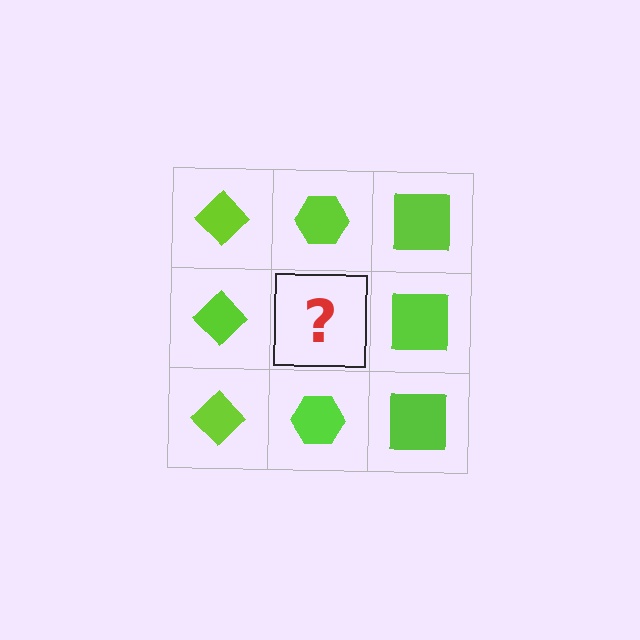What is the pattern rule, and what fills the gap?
The rule is that each column has a consistent shape. The gap should be filled with a lime hexagon.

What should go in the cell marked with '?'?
The missing cell should contain a lime hexagon.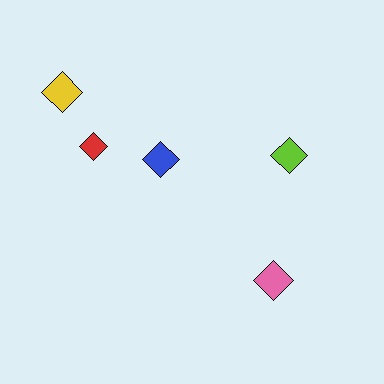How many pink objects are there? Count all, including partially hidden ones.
There is 1 pink object.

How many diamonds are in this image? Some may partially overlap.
There are 5 diamonds.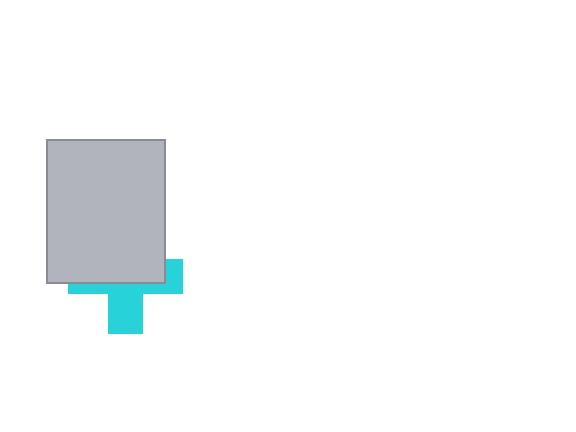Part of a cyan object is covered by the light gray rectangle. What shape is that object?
It is a cross.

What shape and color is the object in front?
The object in front is a light gray rectangle.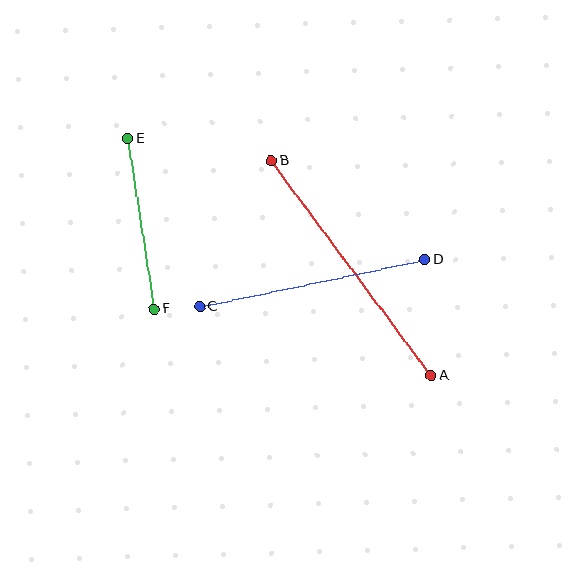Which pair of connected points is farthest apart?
Points A and B are farthest apart.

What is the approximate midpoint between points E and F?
The midpoint is at approximately (141, 224) pixels.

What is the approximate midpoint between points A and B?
The midpoint is at approximately (351, 268) pixels.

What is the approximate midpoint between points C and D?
The midpoint is at approximately (312, 283) pixels.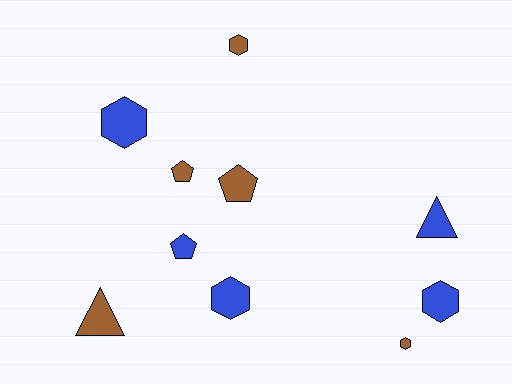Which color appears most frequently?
Blue, with 5 objects.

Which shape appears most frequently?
Hexagon, with 5 objects.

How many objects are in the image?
There are 10 objects.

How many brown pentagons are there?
There are 2 brown pentagons.